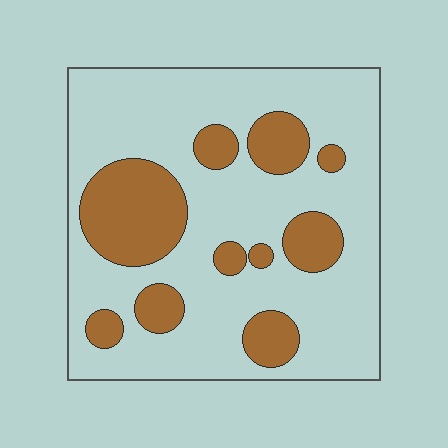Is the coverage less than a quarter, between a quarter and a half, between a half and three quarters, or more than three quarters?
Between a quarter and a half.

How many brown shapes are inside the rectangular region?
10.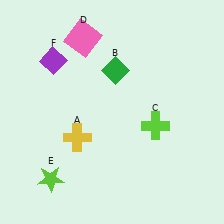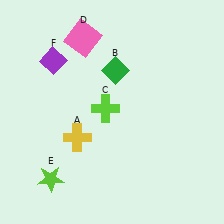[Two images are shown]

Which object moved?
The lime cross (C) moved left.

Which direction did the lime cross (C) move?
The lime cross (C) moved left.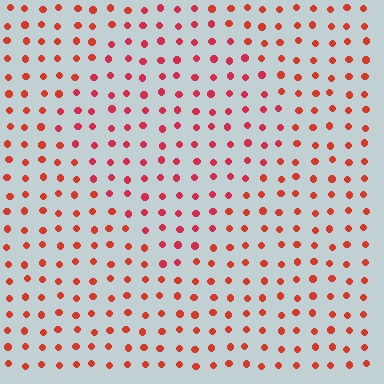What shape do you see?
I see a diamond.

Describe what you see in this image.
The image is filled with small red elements in a uniform arrangement. A diamond-shaped region is visible where the elements are tinted to a slightly different hue, forming a subtle color boundary.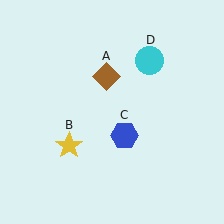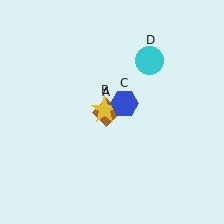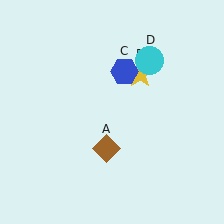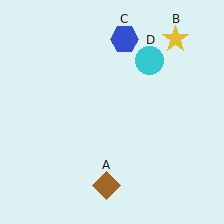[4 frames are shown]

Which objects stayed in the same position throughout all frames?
Cyan circle (object D) remained stationary.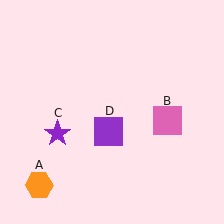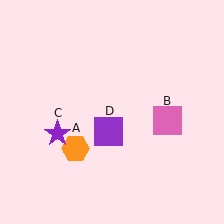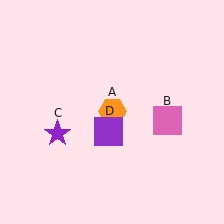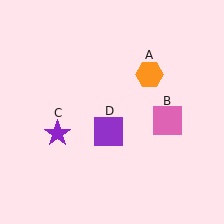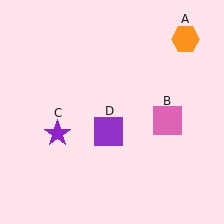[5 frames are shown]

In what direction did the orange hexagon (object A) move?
The orange hexagon (object A) moved up and to the right.